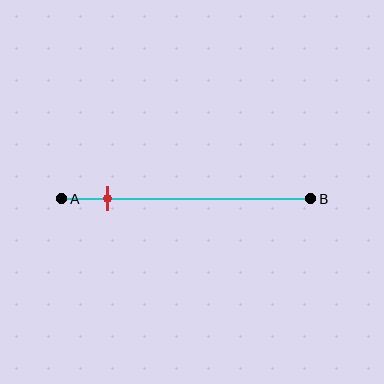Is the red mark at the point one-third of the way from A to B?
No, the mark is at about 20% from A, not at the 33% one-third point.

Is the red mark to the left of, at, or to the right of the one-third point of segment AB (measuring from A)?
The red mark is to the left of the one-third point of segment AB.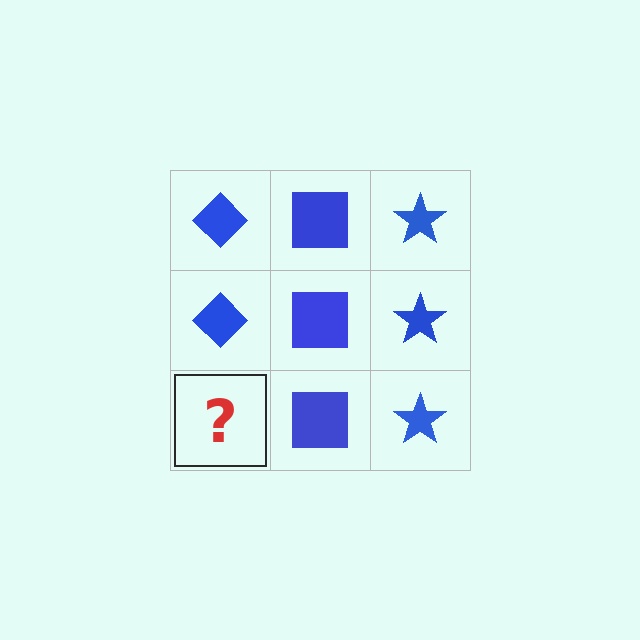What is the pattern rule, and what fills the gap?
The rule is that each column has a consistent shape. The gap should be filled with a blue diamond.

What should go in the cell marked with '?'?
The missing cell should contain a blue diamond.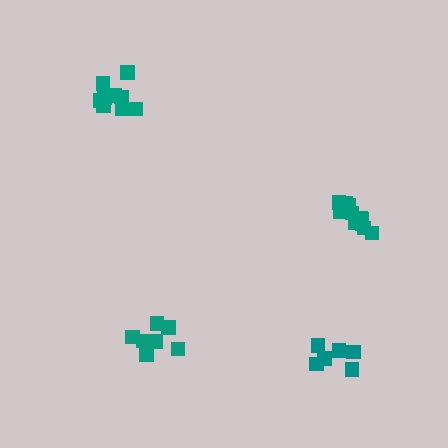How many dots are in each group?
Group 1: 7 dots, Group 2: 6 dots, Group 3: 12 dots, Group 4: 10 dots (35 total).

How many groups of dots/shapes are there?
There are 4 groups.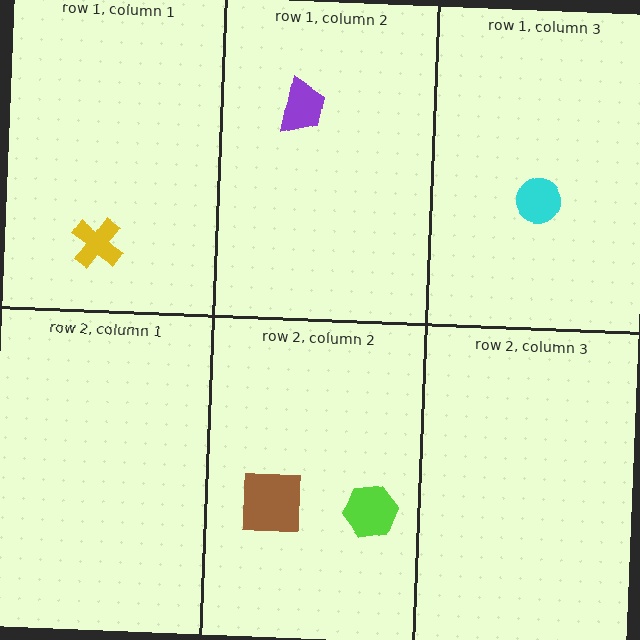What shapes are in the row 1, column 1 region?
The yellow cross.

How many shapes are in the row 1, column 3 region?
1.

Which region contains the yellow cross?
The row 1, column 1 region.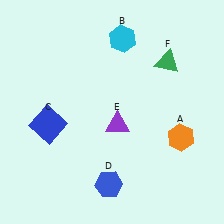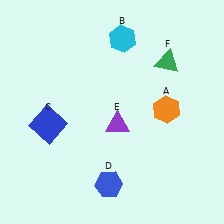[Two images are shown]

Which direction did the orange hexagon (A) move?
The orange hexagon (A) moved up.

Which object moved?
The orange hexagon (A) moved up.